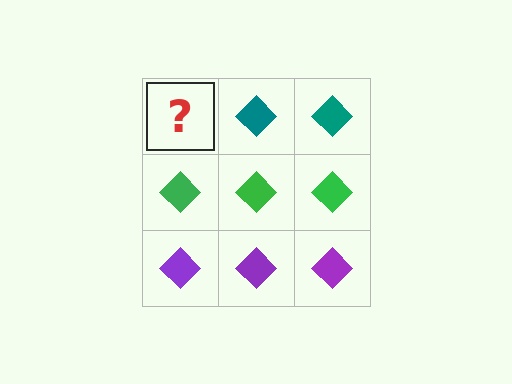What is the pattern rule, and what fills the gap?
The rule is that each row has a consistent color. The gap should be filled with a teal diamond.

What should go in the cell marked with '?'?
The missing cell should contain a teal diamond.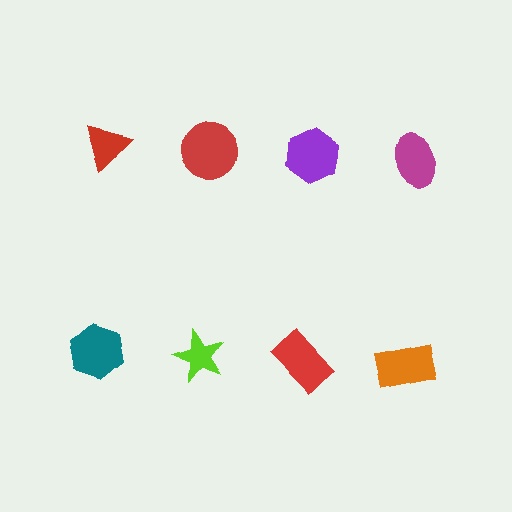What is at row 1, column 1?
A red triangle.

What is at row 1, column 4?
A magenta ellipse.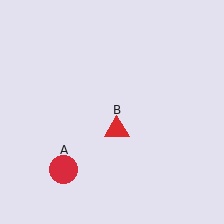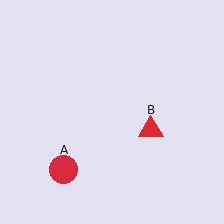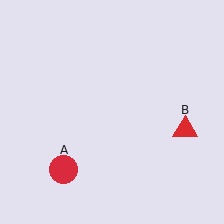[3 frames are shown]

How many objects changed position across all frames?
1 object changed position: red triangle (object B).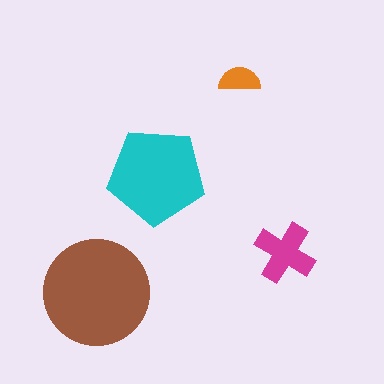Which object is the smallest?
The orange semicircle.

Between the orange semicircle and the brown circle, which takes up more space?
The brown circle.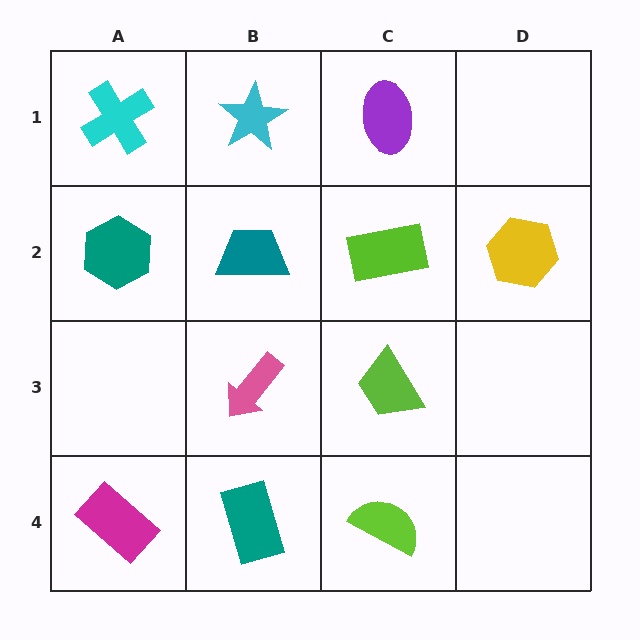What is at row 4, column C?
A lime semicircle.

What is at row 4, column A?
A magenta rectangle.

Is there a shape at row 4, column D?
No, that cell is empty.